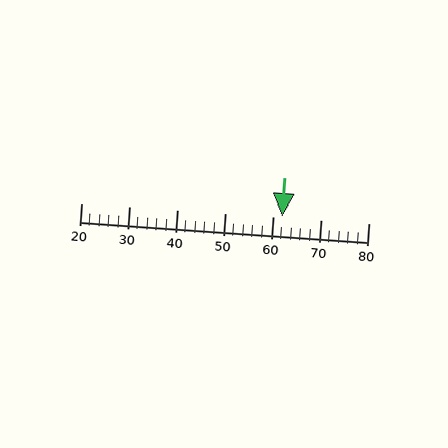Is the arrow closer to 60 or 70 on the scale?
The arrow is closer to 60.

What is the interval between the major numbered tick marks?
The major tick marks are spaced 10 units apart.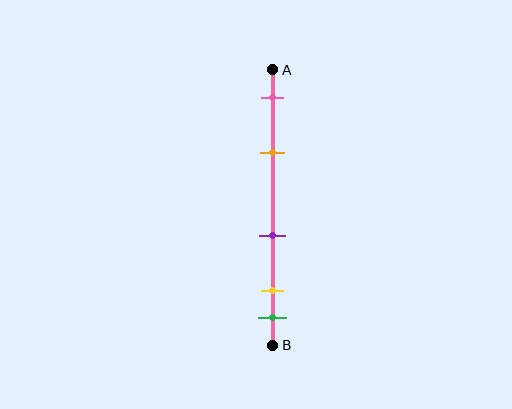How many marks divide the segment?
There are 5 marks dividing the segment.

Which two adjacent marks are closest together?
The yellow and green marks are the closest adjacent pair.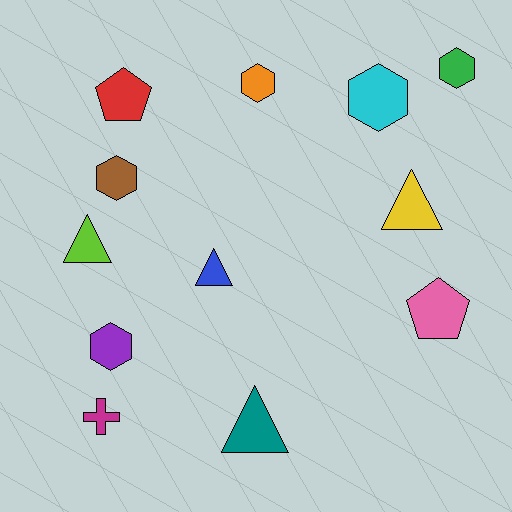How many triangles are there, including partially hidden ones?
There are 4 triangles.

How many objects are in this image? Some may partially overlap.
There are 12 objects.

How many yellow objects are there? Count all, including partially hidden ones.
There is 1 yellow object.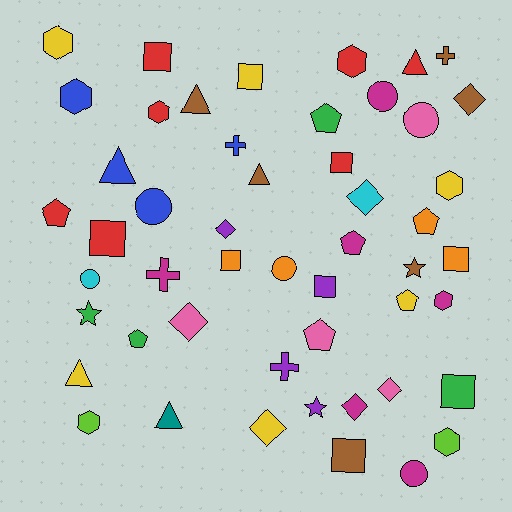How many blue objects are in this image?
There are 4 blue objects.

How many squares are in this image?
There are 9 squares.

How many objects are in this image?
There are 50 objects.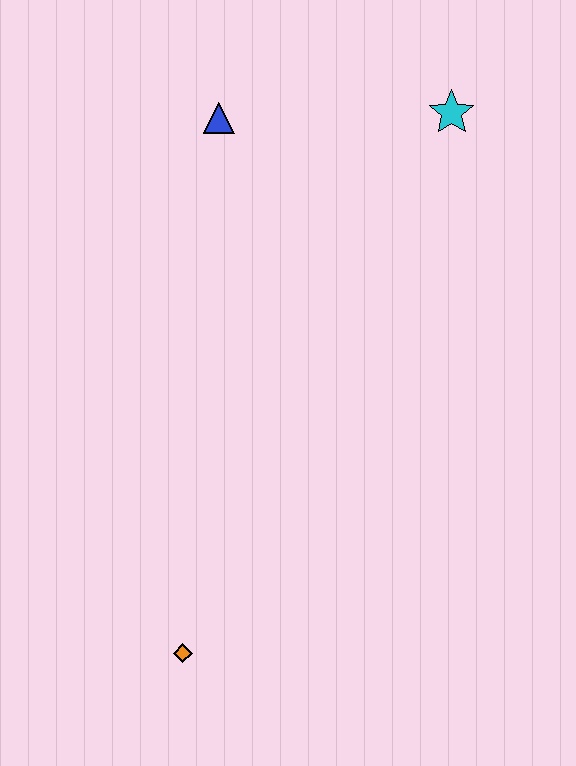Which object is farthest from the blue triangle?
The orange diamond is farthest from the blue triangle.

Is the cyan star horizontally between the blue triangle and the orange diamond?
No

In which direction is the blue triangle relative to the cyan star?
The blue triangle is to the left of the cyan star.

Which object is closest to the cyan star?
The blue triangle is closest to the cyan star.